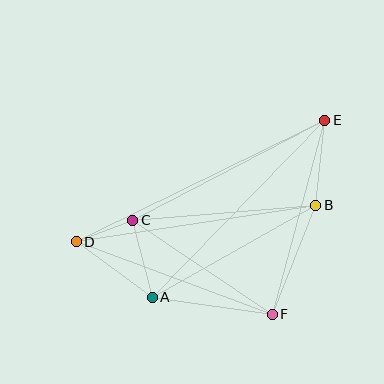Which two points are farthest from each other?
Points D and E are farthest from each other.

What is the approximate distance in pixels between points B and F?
The distance between B and F is approximately 117 pixels.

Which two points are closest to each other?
Points C and D are closest to each other.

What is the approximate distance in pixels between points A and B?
The distance between A and B is approximately 188 pixels.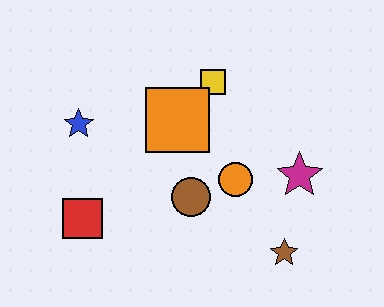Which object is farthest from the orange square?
The brown star is farthest from the orange square.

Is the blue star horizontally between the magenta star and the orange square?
No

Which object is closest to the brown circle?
The orange circle is closest to the brown circle.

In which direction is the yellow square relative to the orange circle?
The yellow square is above the orange circle.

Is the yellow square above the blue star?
Yes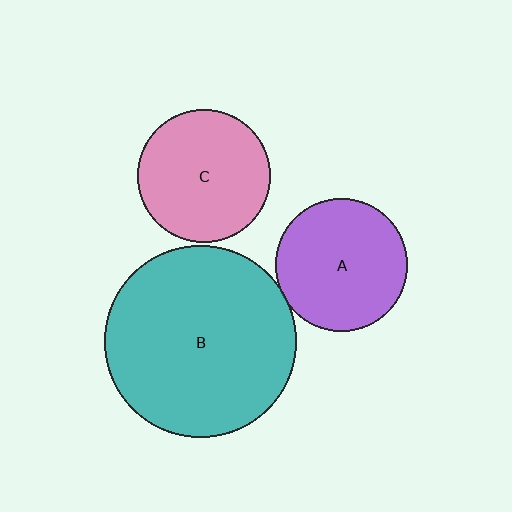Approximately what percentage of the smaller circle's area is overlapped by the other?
Approximately 5%.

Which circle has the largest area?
Circle B (teal).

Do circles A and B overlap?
Yes.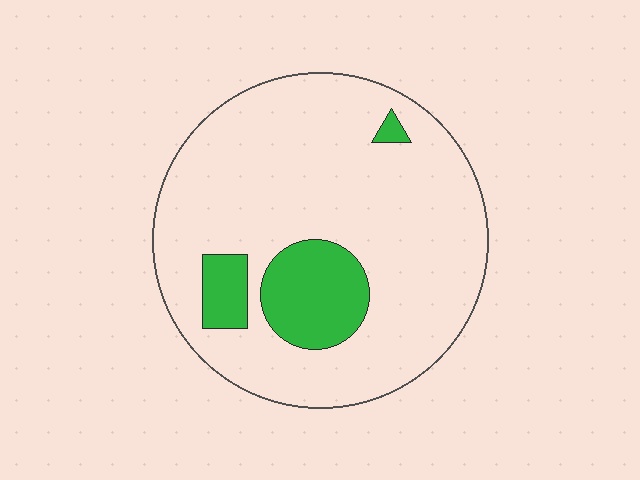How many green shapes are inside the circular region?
3.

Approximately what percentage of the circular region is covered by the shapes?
Approximately 15%.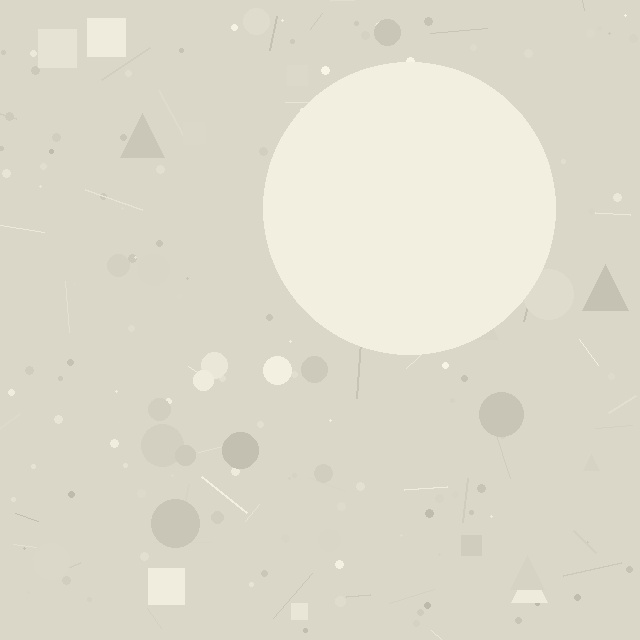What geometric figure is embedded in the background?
A circle is embedded in the background.